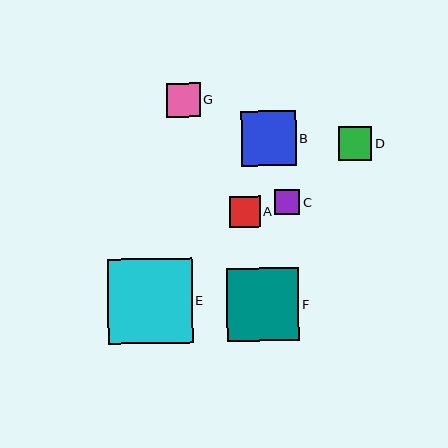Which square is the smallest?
Square C is the smallest with a size of approximately 25 pixels.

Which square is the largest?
Square E is the largest with a size of approximately 85 pixels.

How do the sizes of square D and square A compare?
Square D and square A are approximately the same size.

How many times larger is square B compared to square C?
Square B is approximately 2.2 times the size of square C.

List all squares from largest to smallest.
From largest to smallest: E, F, B, G, D, A, C.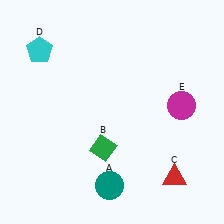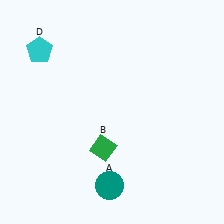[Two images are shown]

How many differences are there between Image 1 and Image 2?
There are 2 differences between the two images.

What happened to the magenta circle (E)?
The magenta circle (E) was removed in Image 2. It was in the top-right area of Image 1.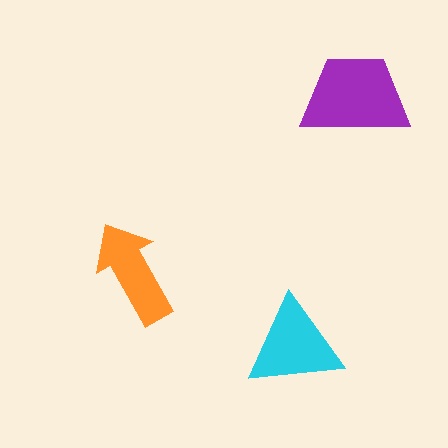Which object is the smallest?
The orange arrow.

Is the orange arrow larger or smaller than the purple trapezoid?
Smaller.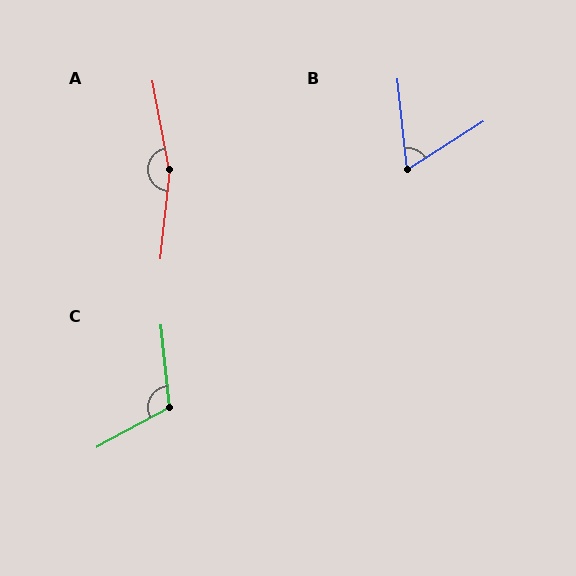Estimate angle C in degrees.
Approximately 113 degrees.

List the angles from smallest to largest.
B (64°), C (113°), A (163°).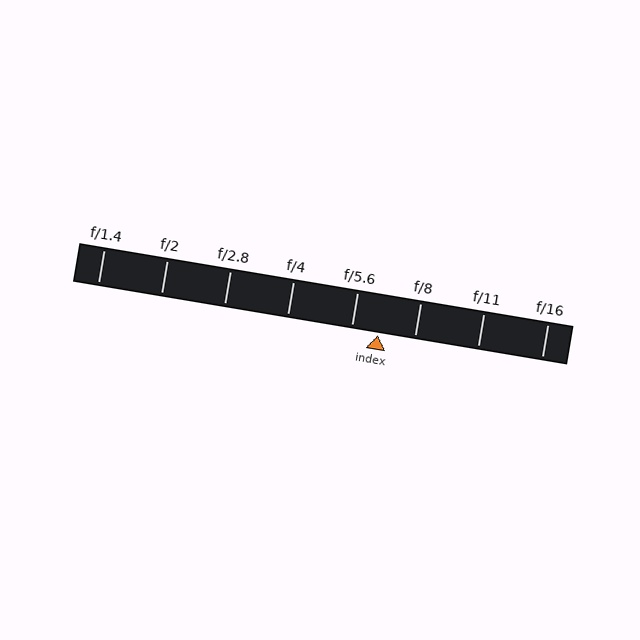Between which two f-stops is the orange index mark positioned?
The index mark is between f/5.6 and f/8.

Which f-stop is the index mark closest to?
The index mark is closest to f/5.6.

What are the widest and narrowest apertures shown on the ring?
The widest aperture shown is f/1.4 and the narrowest is f/16.